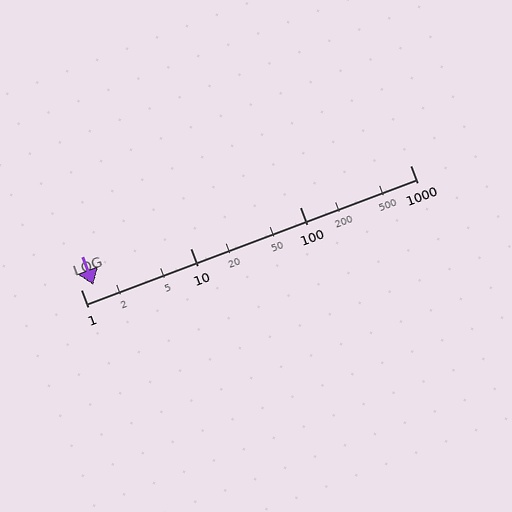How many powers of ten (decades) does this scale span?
The scale spans 3 decades, from 1 to 1000.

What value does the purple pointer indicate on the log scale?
The pointer indicates approximately 1.3.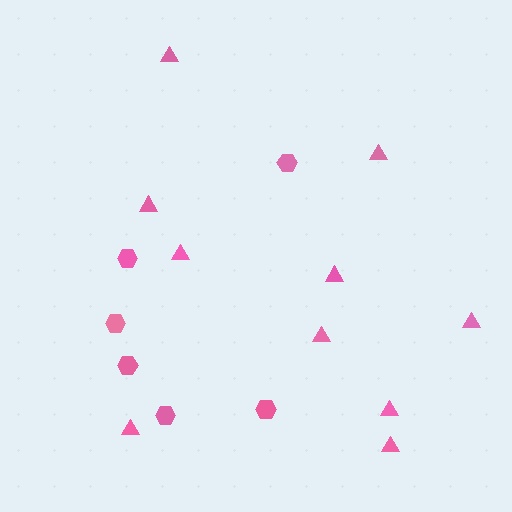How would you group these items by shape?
There are 2 groups: one group of hexagons (6) and one group of triangles (10).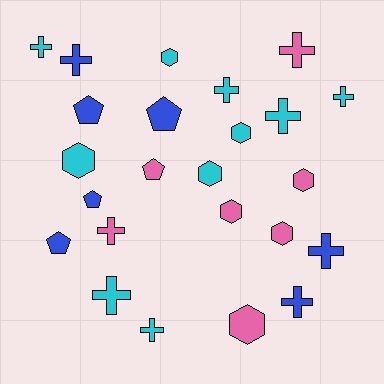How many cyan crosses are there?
There are 6 cyan crosses.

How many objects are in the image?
There are 24 objects.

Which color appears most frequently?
Cyan, with 10 objects.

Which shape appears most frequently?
Cross, with 11 objects.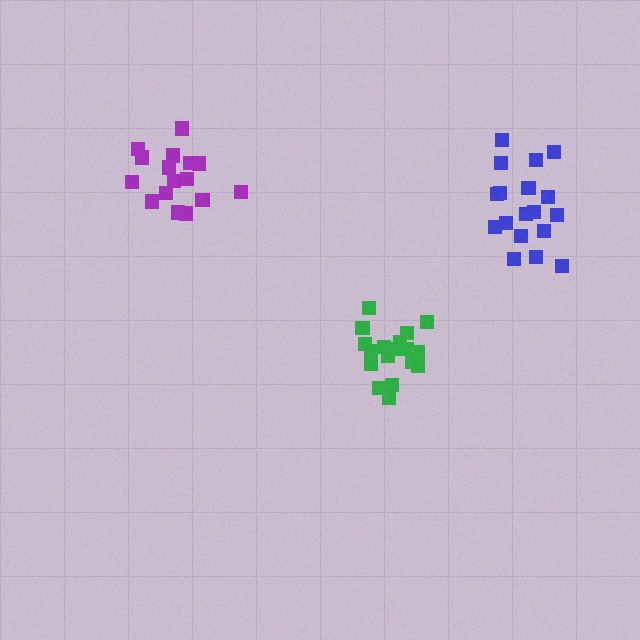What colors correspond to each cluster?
The clusters are colored: green, purple, blue.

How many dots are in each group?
Group 1: 18 dots, Group 2: 16 dots, Group 3: 18 dots (52 total).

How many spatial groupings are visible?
There are 3 spatial groupings.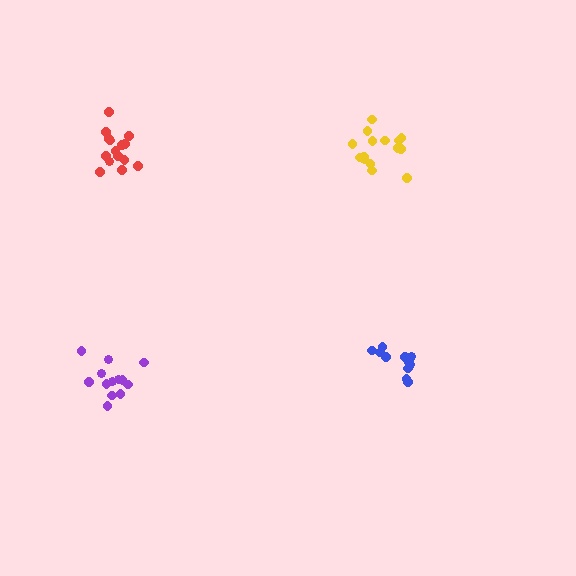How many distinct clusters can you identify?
There are 4 distinct clusters.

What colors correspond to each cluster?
The clusters are colored: yellow, blue, purple, red.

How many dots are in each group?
Group 1: 15 dots, Group 2: 11 dots, Group 3: 13 dots, Group 4: 15 dots (54 total).